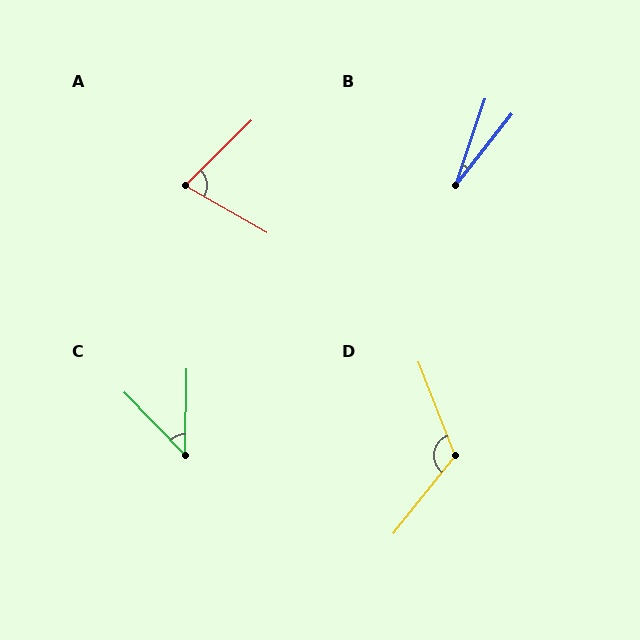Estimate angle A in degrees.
Approximately 74 degrees.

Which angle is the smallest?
B, at approximately 19 degrees.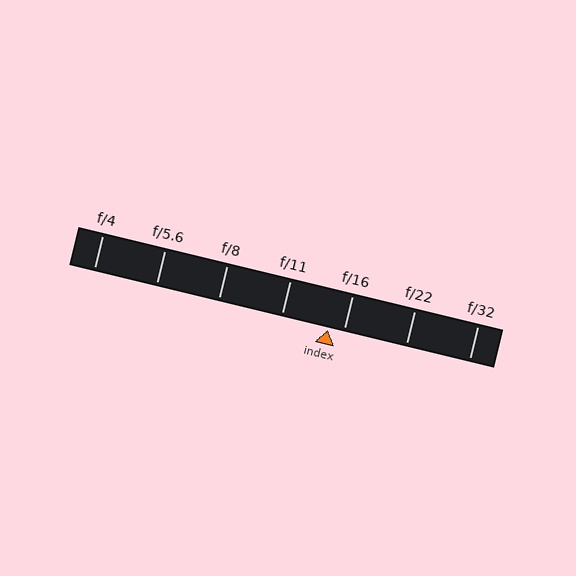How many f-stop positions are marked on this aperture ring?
There are 7 f-stop positions marked.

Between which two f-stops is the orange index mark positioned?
The index mark is between f/11 and f/16.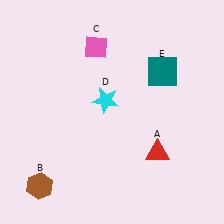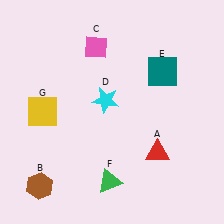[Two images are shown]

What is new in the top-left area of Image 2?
A yellow square (G) was added in the top-left area of Image 2.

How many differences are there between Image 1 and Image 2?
There are 2 differences between the two images.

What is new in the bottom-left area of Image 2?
A green triangle (F) was added in the bottom-left area of Image 2.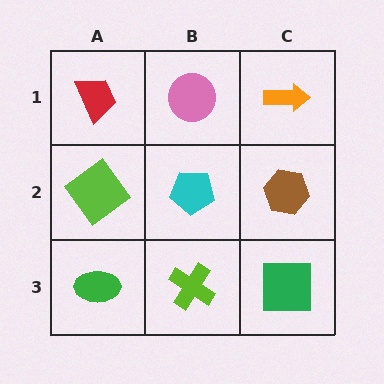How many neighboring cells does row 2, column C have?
3.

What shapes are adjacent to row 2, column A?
A red trapezoid (row 1, column A), a green ellipse (row 3, column A), a cyan pentagon (row 2, column B).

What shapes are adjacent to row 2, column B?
A pink circle (row 1, column B), a lime cross (row 3, column B), a lime diamond (row 2, column A), a brown hexagon (row 2, column C).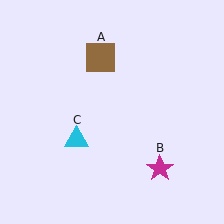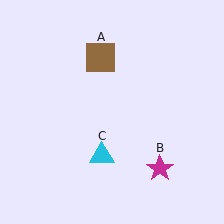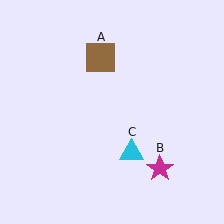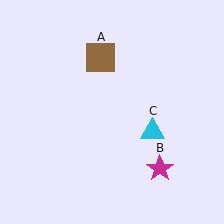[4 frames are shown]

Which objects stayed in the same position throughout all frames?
Brown square (object A) and magenta star (object B) remained stationary.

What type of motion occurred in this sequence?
The cyan triangle (object C) rotated counterclockwise around the center of the scene.